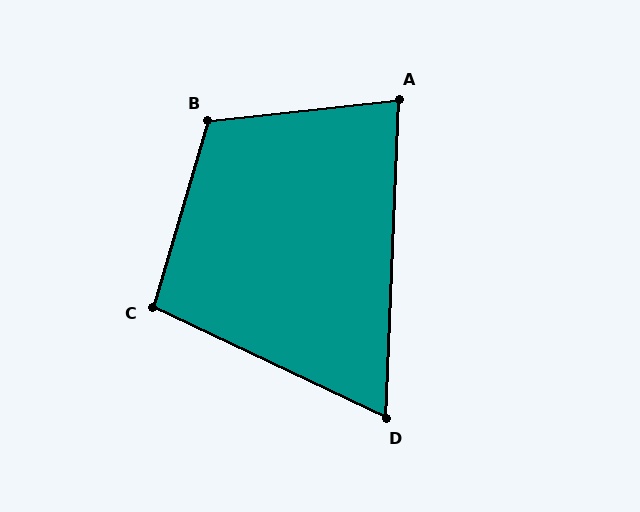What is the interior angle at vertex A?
Approximately 81 degrees (acute).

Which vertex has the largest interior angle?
B, at approximately 113 degrees.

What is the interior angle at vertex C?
Approximately 99 degrees (obtuse).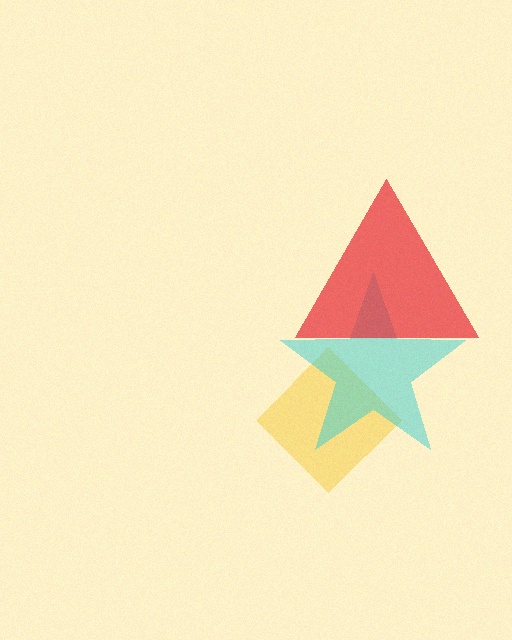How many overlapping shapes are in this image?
There are 3 overlapping shapes in the image.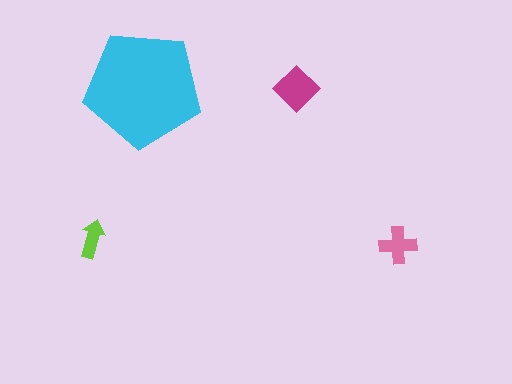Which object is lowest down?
The pink cross is bottommost.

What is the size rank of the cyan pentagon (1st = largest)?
1st.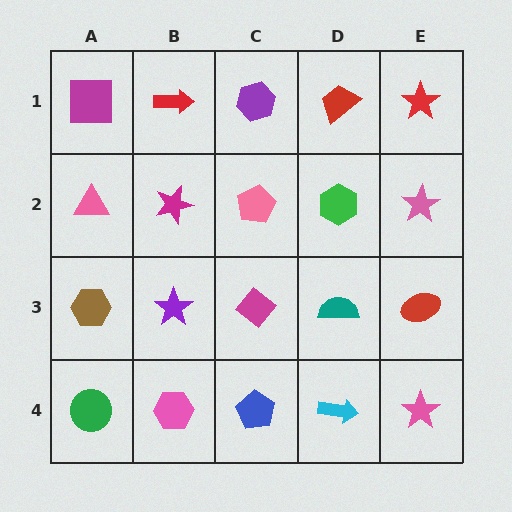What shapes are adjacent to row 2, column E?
A red star (row 1, column E), a red ellipse (row 3, column E), a green hexagon (row 2, column D).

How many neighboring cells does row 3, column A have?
3.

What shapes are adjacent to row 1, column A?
A pink triangle (row 2, column A), a red arrow (row 1, column B).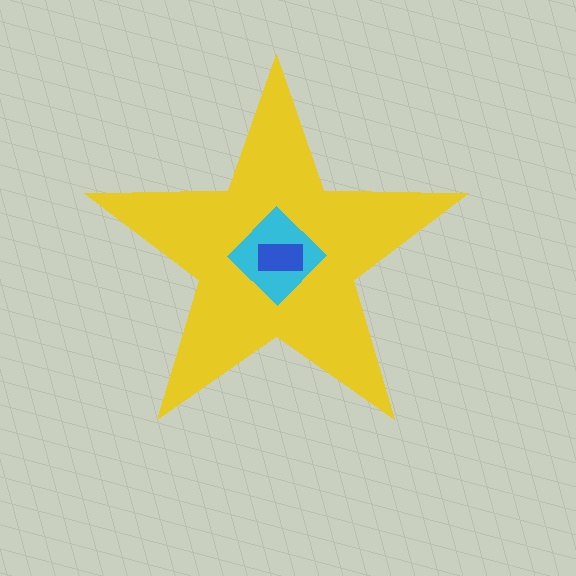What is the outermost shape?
The yellow star.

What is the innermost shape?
The blue rectangle.